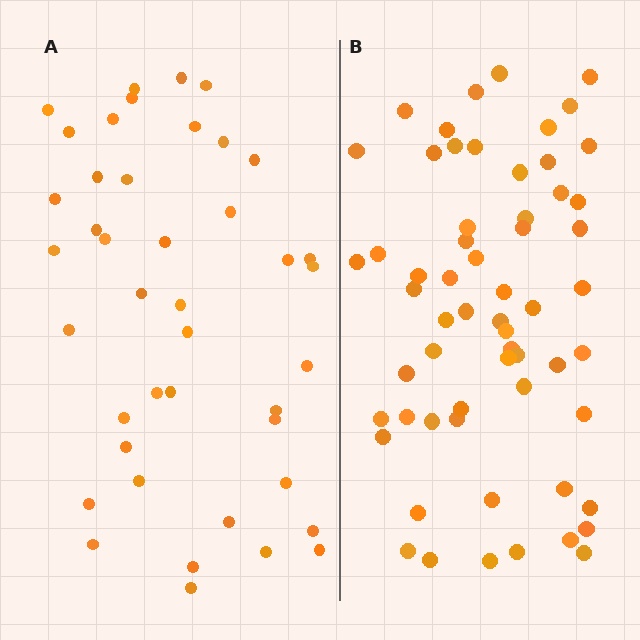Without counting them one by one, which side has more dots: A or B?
Region B (the right region) has more dots.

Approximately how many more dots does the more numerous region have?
Region B has approximately 20 more dots than region A.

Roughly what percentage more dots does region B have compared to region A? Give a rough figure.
About 45% more.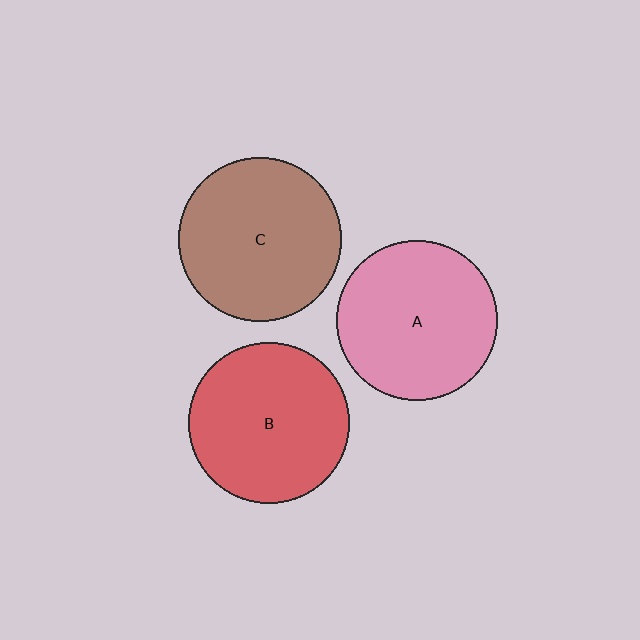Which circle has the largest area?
Circle C (brown).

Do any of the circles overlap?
No, none of the circles overlap.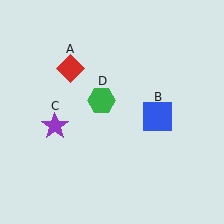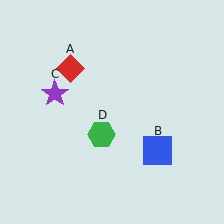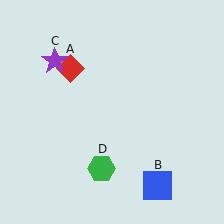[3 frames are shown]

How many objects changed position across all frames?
3 objects changed position: blue square (object B), purple star (object C), green hexagon (object D).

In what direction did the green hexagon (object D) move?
The green hexagon (object D) moved down.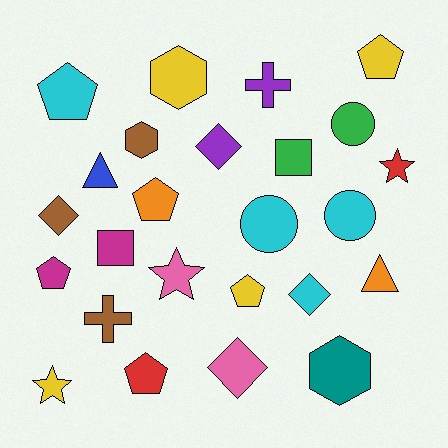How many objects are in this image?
There are 25 objects.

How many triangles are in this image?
There are 2 triangles.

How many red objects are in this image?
There are 2 red objects.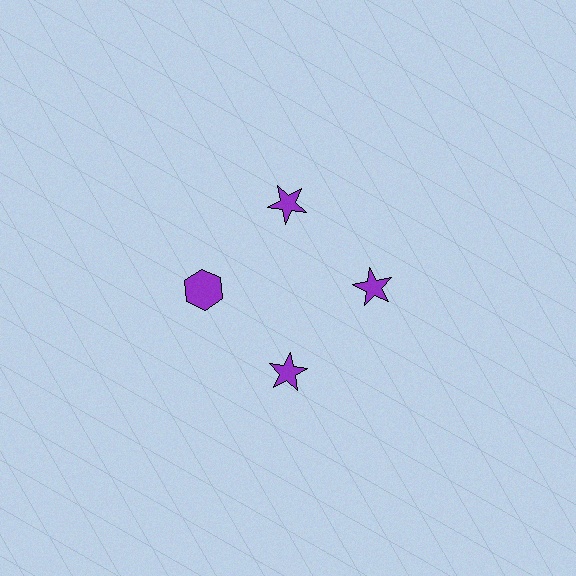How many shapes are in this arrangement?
There are 4 shapes arranged in a ring pattern.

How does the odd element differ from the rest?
It has a different shape: hexagon instead of star.